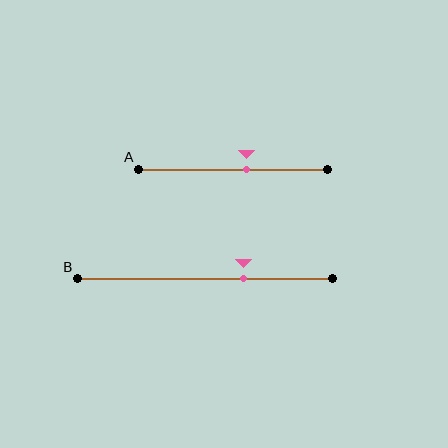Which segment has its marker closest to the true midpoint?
Segment A has its marker closest to the true midpoint.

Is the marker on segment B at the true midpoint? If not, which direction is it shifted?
No, the marker on segment B is shifted to the right by about 15% of the segment length.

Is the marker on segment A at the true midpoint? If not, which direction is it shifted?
No, the marker on segment A is shifted to the right by about 7% of the segment length.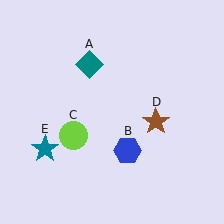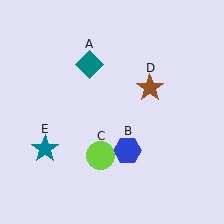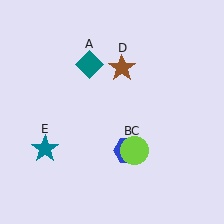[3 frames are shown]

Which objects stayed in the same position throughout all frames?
Teal diamond (object A) and blue hexagon (object B) and teal star (object E) remained stationary.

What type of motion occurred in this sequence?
The lime circle (object C), brown star (object D) rotated counterclockwise around the center of the scene.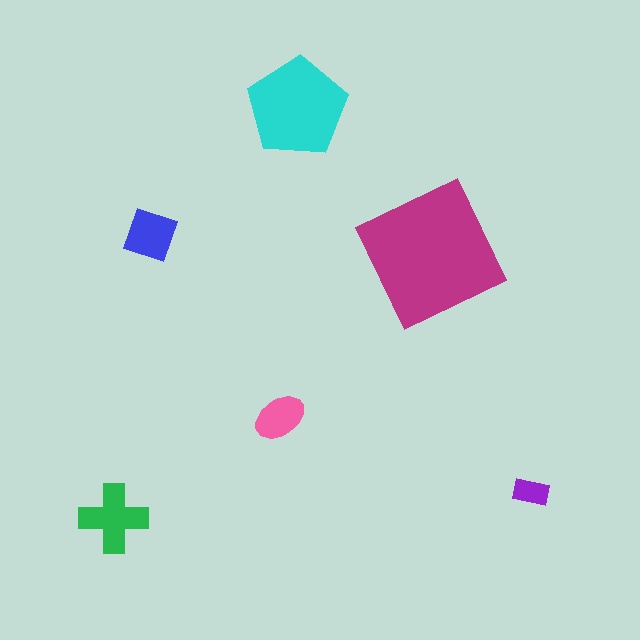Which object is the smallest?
The purple rectangle.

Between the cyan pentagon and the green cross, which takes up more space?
The cyan pentagon.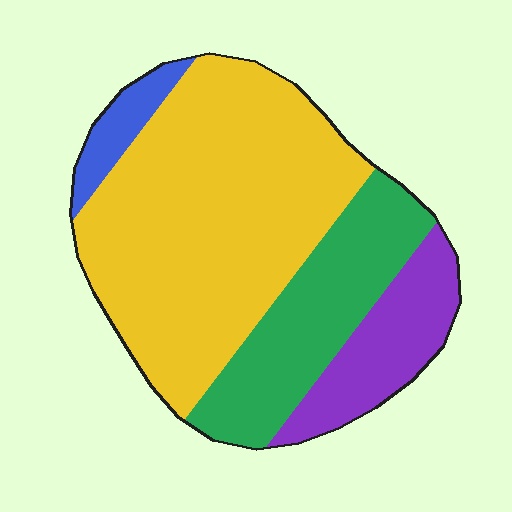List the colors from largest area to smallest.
From largest to smallest: yellow, green, purple, blue.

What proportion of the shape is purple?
Purple covers 15% of the shape.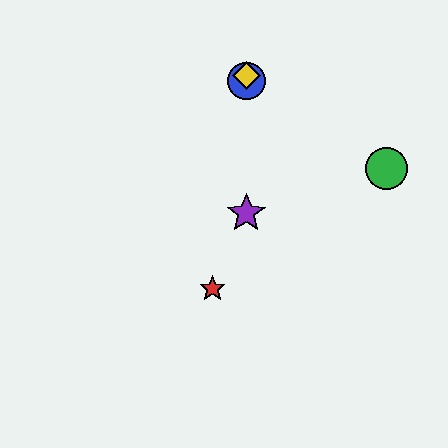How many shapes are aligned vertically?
3 shapes (the blue circle, the yellow diamond, the purple star) are aligned vertically.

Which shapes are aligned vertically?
The blue circle, the yellow diamond, the purple star are aligned vertically.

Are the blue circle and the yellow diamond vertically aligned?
Yes, both are at x≈246.